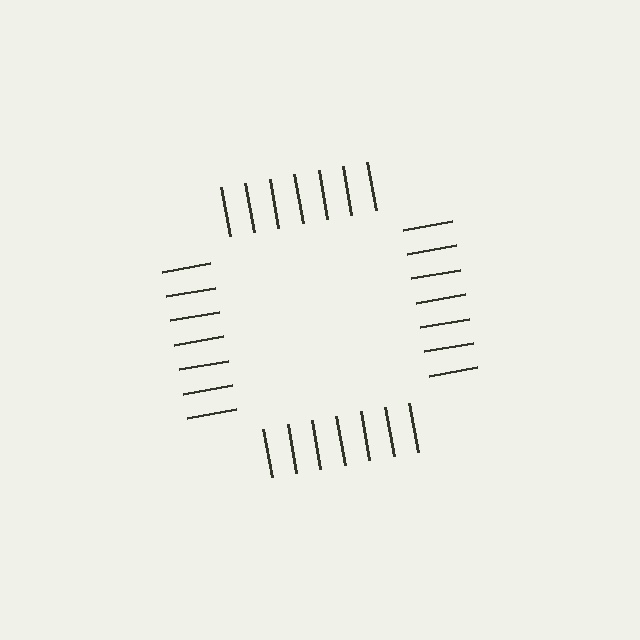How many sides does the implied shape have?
4 sides — the line-ends trace a square.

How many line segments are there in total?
28 — 7 along each of the 4 edges.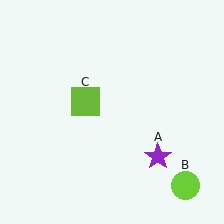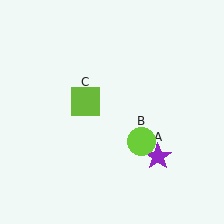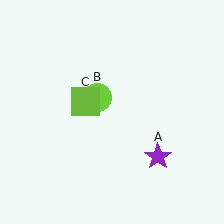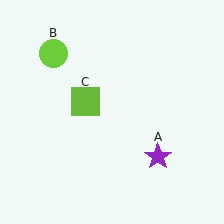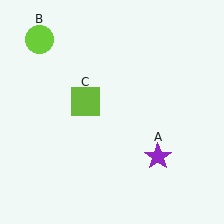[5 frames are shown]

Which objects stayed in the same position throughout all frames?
Purple star (object A) and lime square (object C) remained stationary.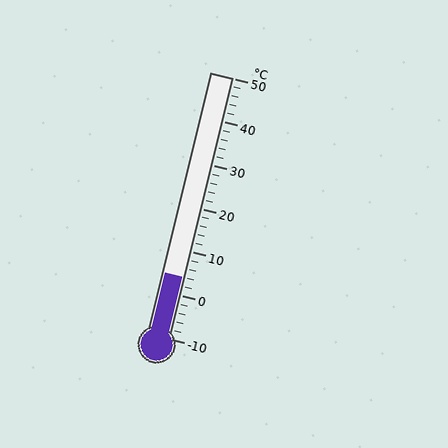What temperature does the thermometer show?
The thermometer shows approximately 4°C.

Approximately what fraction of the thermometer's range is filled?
The thermometer is filled to approximately 25% of its range.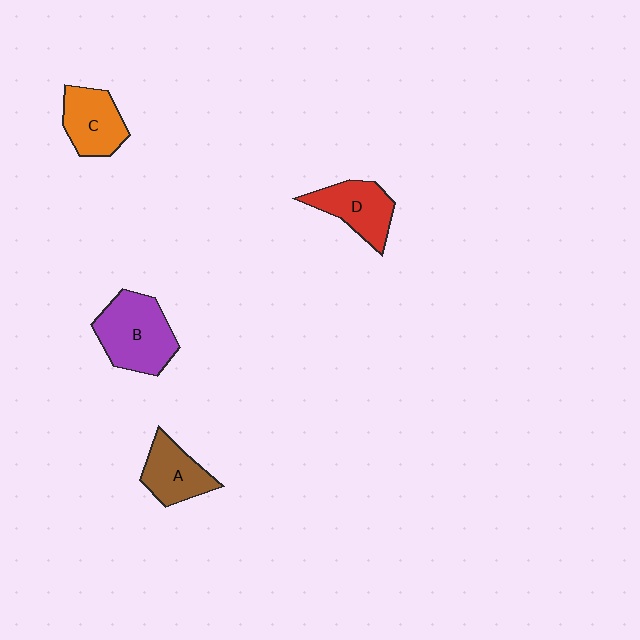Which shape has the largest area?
Shape B (purple).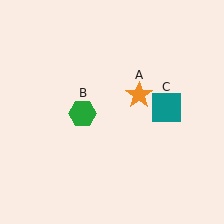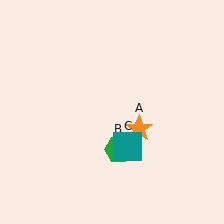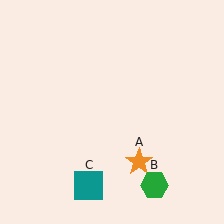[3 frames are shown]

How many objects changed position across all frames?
3 objects changed position: orange star (object A), green hexagon (object B), teal square (object C).